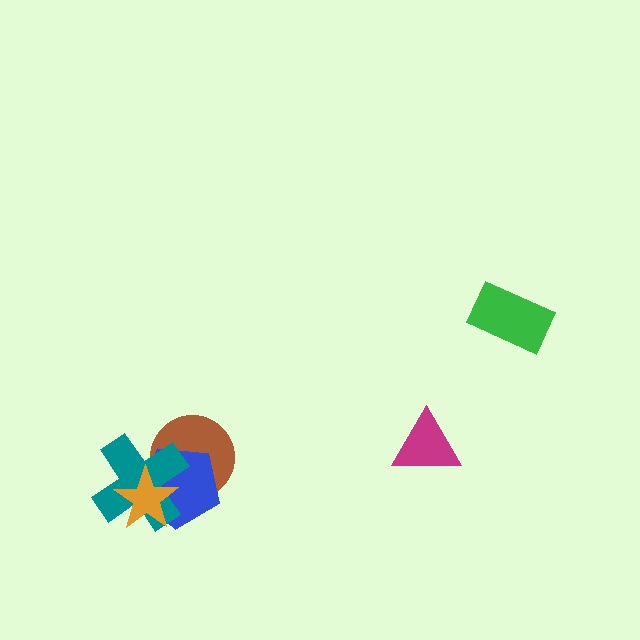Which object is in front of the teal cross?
The orange star is in front of the teal cross.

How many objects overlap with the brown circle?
3 objects overlap with the brown circle.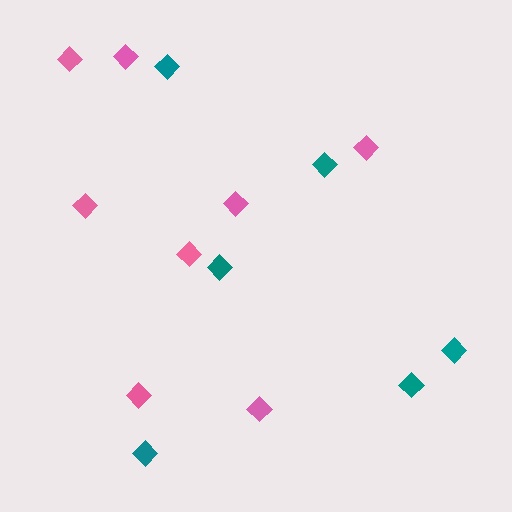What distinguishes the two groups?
There are 2 groups: one group of teal diamonds (6) and one group of pink diamonds (8).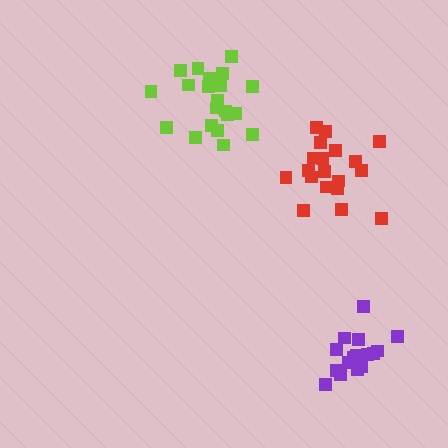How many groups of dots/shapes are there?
There are 3 groups.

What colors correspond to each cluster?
The clusters are colored: lime, purple, red.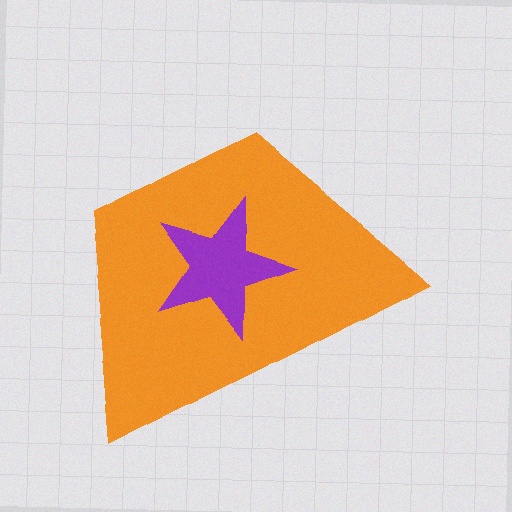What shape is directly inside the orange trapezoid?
The purple star.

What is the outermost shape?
The orange trapezoid.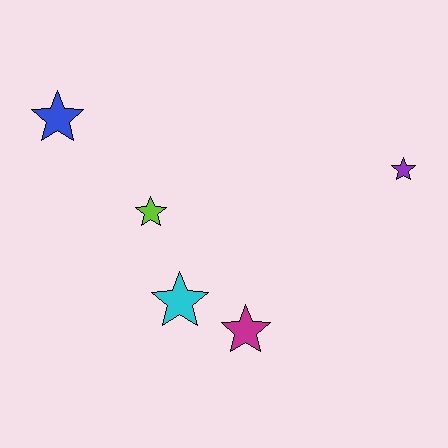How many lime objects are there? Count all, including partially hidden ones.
There is 1 lime object.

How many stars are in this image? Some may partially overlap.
There are 5 stars.